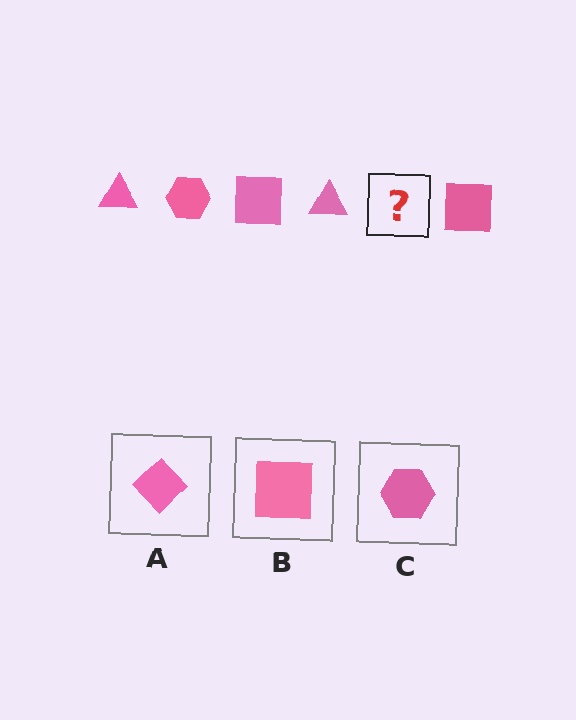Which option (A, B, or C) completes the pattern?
C.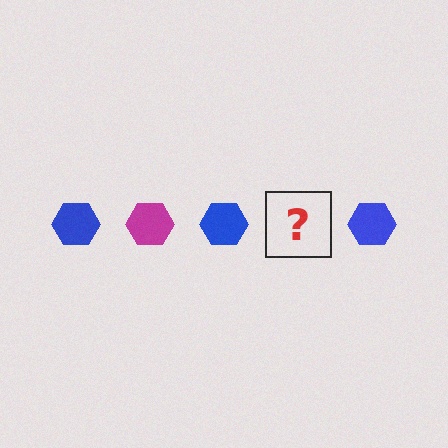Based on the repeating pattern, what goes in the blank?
The blank should be a magenta hexagon.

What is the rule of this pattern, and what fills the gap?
The rule is that the pattern cycles through blue, magenta hexagons. The gap should be filled with a magenta hexagon.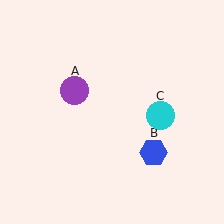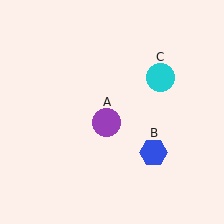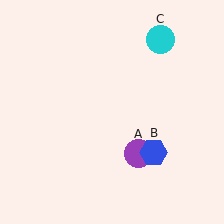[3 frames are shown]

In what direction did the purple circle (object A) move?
The purple circle (object A) moved down and to the right.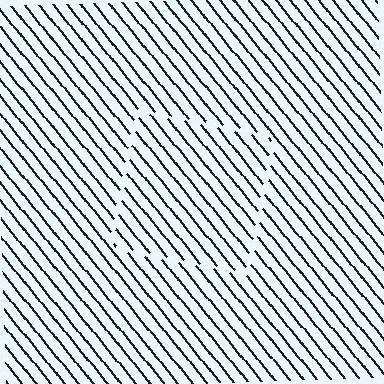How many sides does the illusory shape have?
4 sides — the line-ends trace a square.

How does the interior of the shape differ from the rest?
The interior of the shape contains the same grating, shifted by half a period — the contour is defined by the phase discontinuity where line-ends from the inner and outer gratings abut.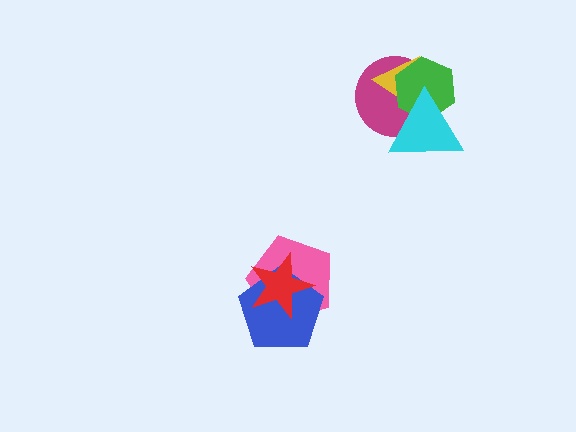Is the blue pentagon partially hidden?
Yes, it is partially covered by another shape.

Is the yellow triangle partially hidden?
Yes, it is partially covered by another shape.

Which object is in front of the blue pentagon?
The red star is in front of the blue pentagon.